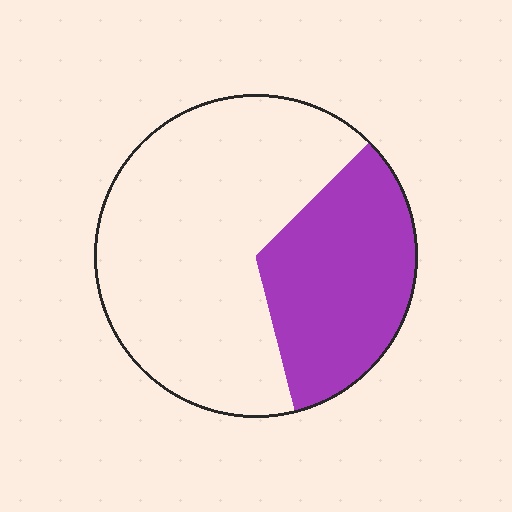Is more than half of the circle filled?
No.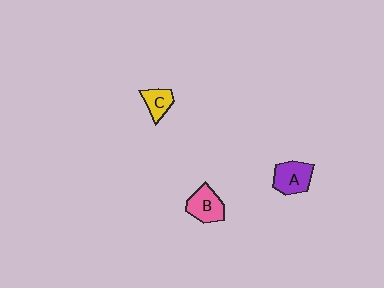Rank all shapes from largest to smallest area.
From largest to smallest: A (purple), B (pink), C (yellow).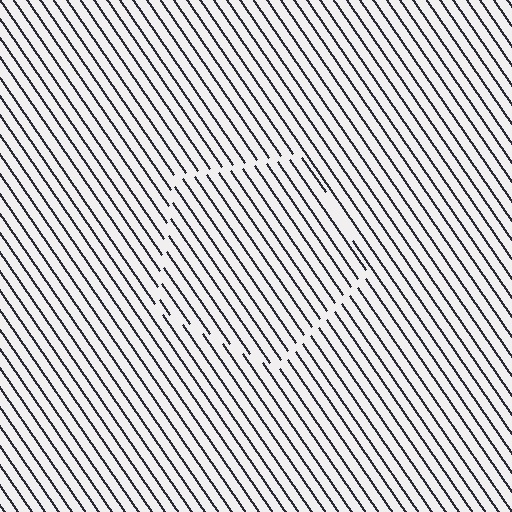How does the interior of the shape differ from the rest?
The interior of the shape contains the same grating, shifted by half a period — the contour is defined by the phase discontinuity where line-ends from the inner and outer gratings abut.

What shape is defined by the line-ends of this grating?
An illusory pentagon. The interior of the shape contains the same grating, shifted by half a period — the contour is defined by the phase discontinuity where line-ends from the inner and outer gratings abut.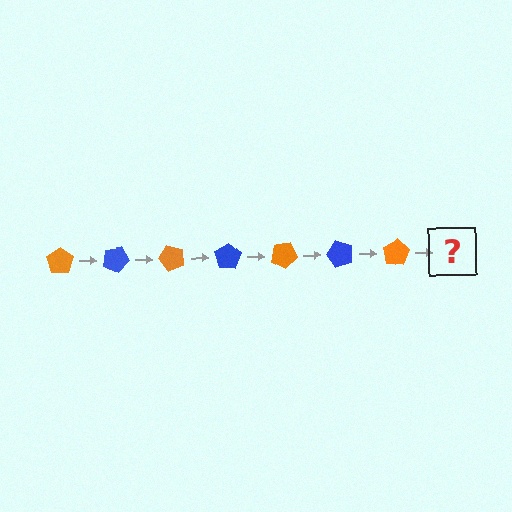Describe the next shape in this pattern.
It should be a blue pentagon, rotated 175 degrees from the start.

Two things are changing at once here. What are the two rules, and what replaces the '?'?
The two rules are that it rotates 25 degrees each step and the color cycles through orange and blue. The '?' should be a blue pentagon, rotated 175 degrees from the start.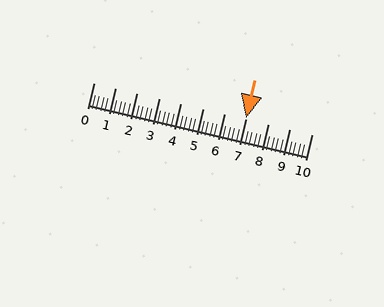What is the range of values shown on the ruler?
The ruler shows values from 0 to 10.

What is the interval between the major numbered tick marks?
The major tick marks are spaced 1 units apart.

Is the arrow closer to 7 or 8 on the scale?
The arrow is closer to 7.